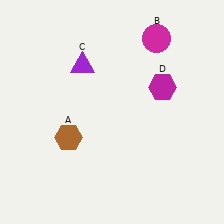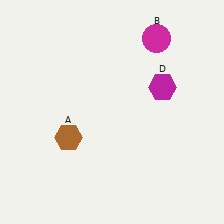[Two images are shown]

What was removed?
The purple triangle (C) was removed in Image 2.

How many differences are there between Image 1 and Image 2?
There is 1 difference between the two images.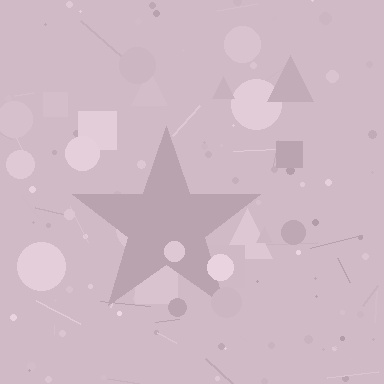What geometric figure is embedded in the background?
A star is embedded in the background.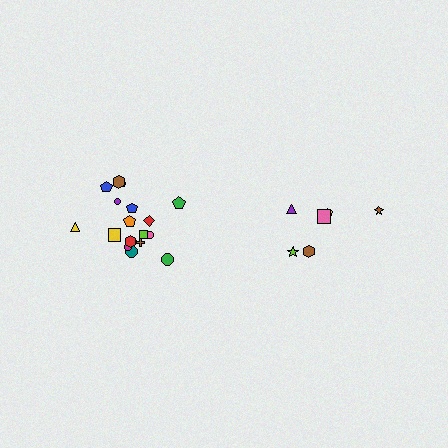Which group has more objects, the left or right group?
The left group.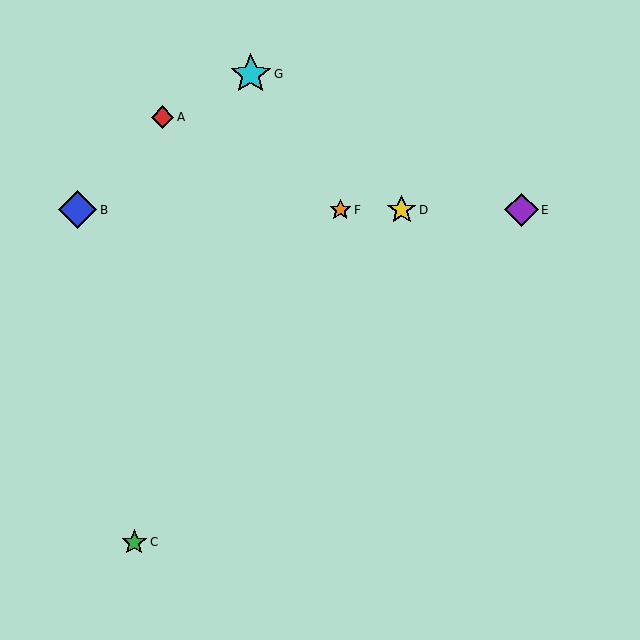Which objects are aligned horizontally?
Objects B, D, E, F are aligned horizontally.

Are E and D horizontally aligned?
Yes, both are at y≈210.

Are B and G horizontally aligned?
No, B is at y≈210 and G is at y≈74.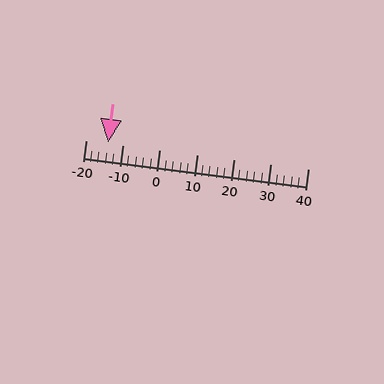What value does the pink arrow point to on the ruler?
The pink arrow points to approximately -14.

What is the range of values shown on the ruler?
The ruler shows values from -20 to 40.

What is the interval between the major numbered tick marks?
The major tick marks are spaced 10 units apart.